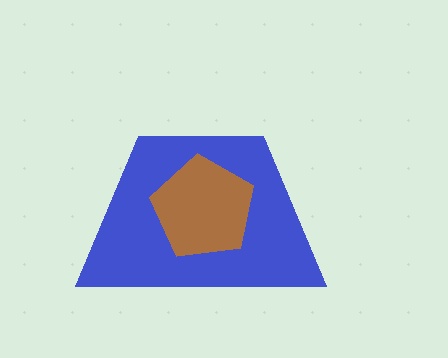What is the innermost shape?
The brown pentagon.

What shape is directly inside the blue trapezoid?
The brown pentagon.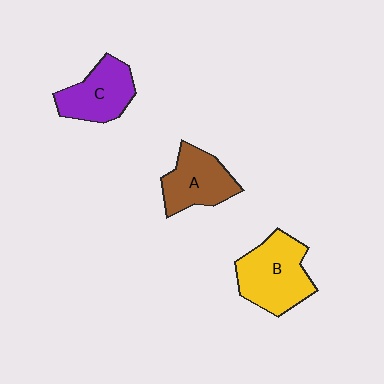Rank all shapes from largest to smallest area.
From largest to smallest: B (yellow), A (brown), C (purple).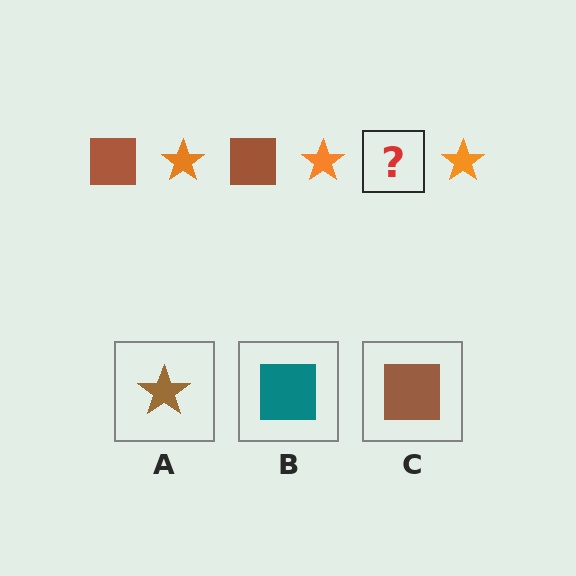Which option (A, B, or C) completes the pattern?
C.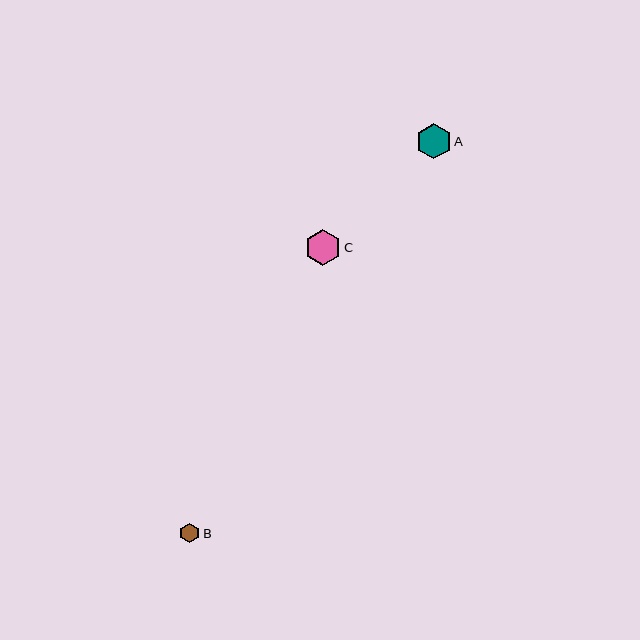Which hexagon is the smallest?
Hexagon B is the smallest with a size of approximately 20 pixels.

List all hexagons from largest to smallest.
From largest to smallest: C, A, B.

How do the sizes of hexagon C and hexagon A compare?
Hexagon C and hexagon A are approximately the same size.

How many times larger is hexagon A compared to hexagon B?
Hexagon A is approximately 1.8 times the size of hexagon B.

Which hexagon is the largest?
Hexagon C is the largest with a size of approximately 36 pixels.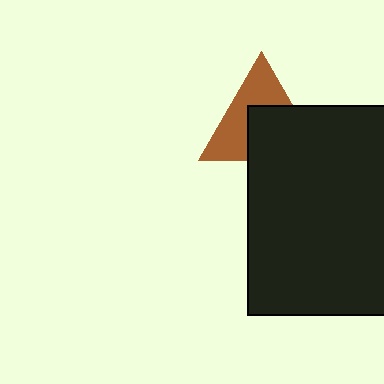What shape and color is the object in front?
The object in front is a black rectangle.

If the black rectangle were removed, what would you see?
You would see the complete brown triangle.